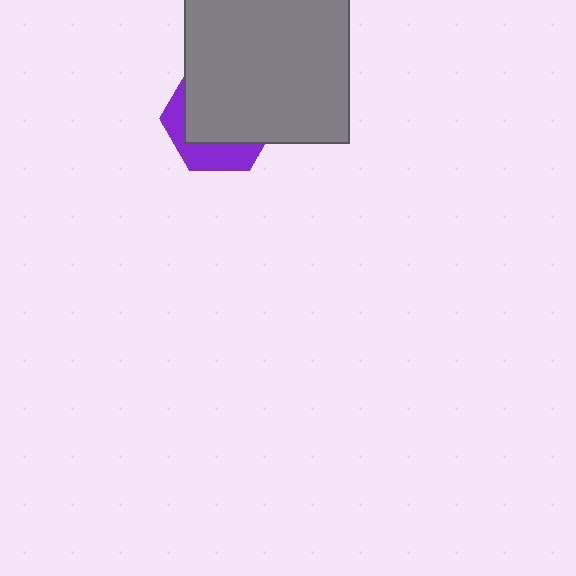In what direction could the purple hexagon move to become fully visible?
The purple hexagon could move down. That would shift it out from behind the gray square entirely.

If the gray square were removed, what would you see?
You would see the complete purple hexagon.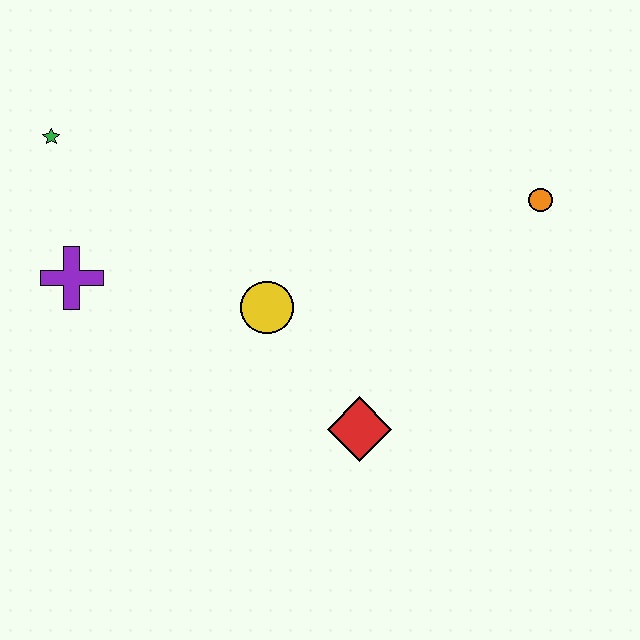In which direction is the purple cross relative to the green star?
The purple cross is below the green star.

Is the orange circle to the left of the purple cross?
No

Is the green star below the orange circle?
No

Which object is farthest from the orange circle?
The green star is farthest from the orange circle.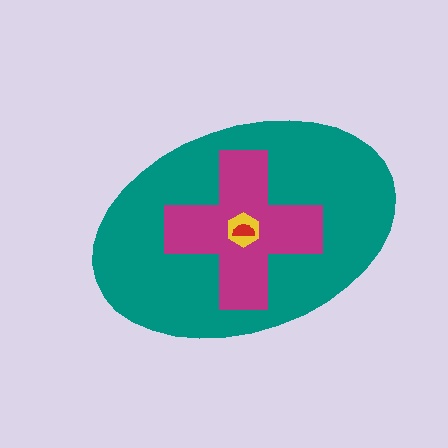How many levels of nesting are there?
4.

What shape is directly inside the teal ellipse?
The magenta cross.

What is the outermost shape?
The teal ellipse.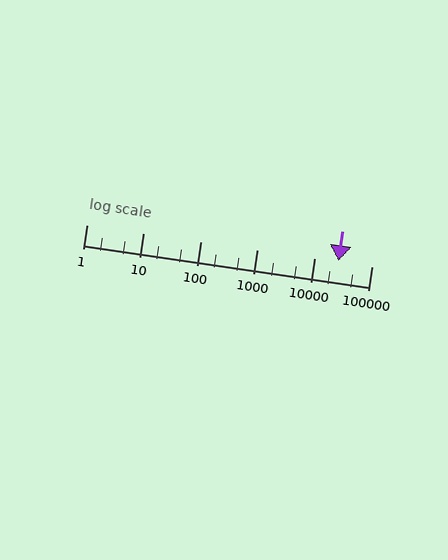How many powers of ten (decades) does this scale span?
The scale spans 5 decades, from 1 to 100000.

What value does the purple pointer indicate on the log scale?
The pointer indicates approximately 26000.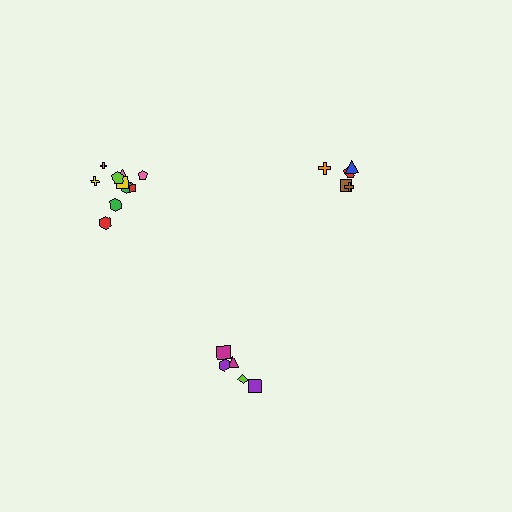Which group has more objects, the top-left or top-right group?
The top-left group.